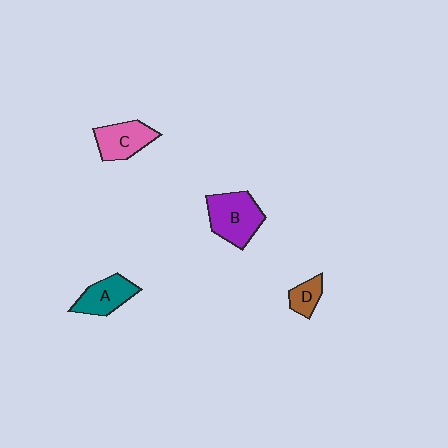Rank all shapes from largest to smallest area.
From largest to smallest: B (purple), C (pink), A (teal), D (brown).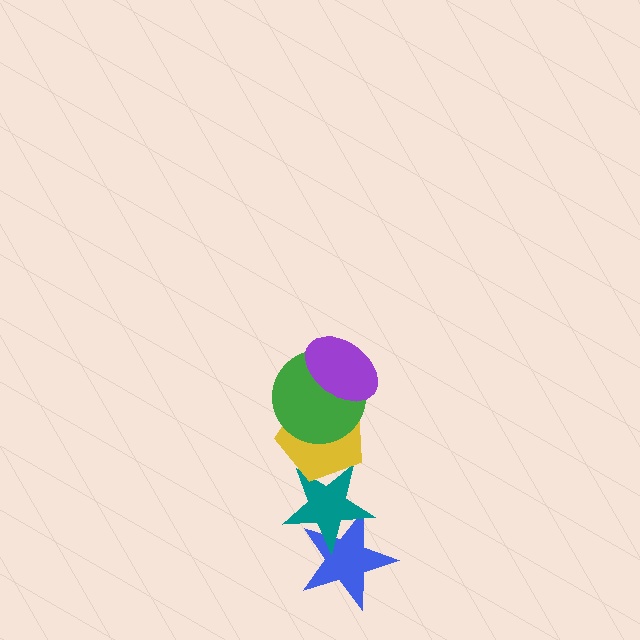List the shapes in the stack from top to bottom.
From top to bottom: the purple ellipse, the green circle, the yellow pentagon, the teal star, the blue star.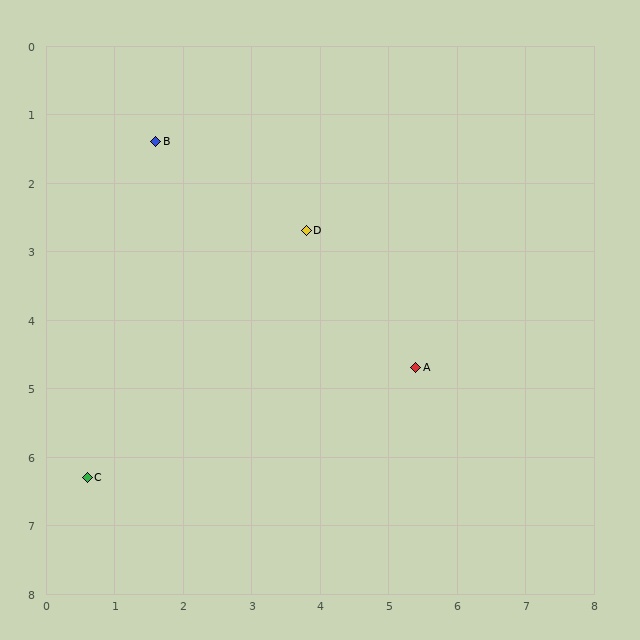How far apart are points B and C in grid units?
Points B and C are about 5.0 grid units apart.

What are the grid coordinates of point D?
Point D is at approximately (3.8, 2.7).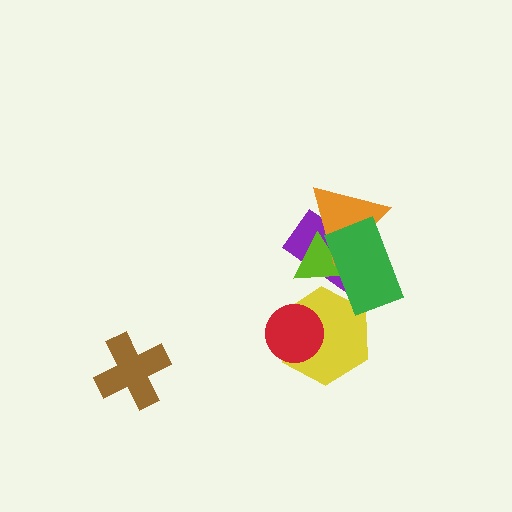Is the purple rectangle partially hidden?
Yes, it is partially covered by another shape.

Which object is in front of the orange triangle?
The green rectangle is in front of the orange triangle.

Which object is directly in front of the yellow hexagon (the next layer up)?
The red circle is directly in front of the yellow hexagon.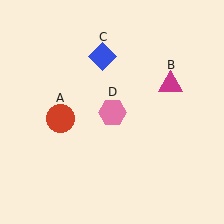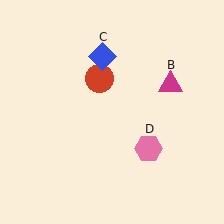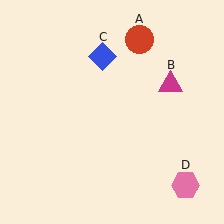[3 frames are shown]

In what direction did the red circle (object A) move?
The red circle (object A) moved up and to the right.